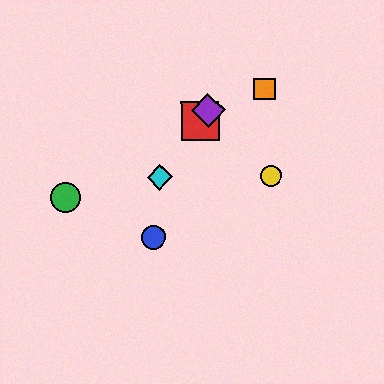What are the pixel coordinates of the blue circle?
The blue circle is at (154, 237).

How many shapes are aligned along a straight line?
3 shapes (the red square, the purple diamond, the cyan diamond) are aligned along a straight line.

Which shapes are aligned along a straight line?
The red square, the purple diamond, the cyan diamond are aligned along a straight line.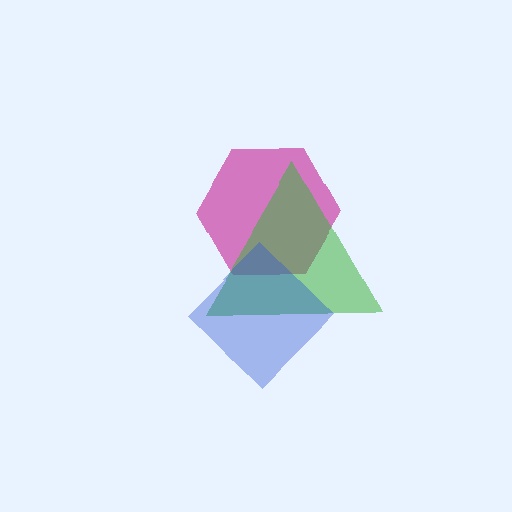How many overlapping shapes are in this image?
There are 3 overlapping shapes in the image.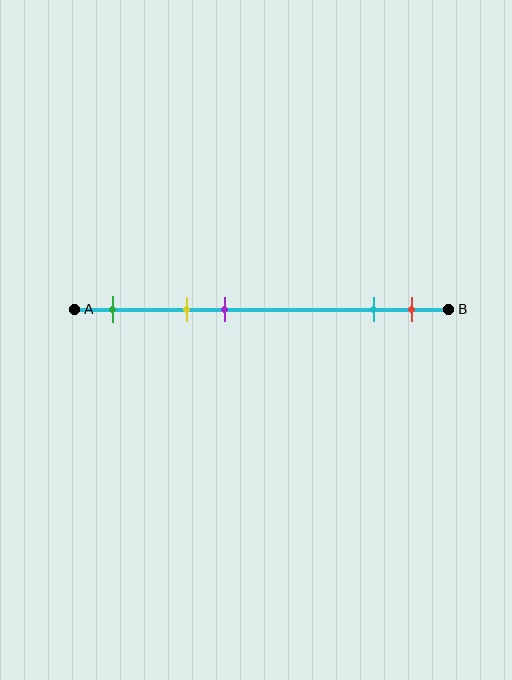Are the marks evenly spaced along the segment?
No, the marks are not evenly spaced.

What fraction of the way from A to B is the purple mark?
The purple mark is approximately 40% (0.4) of the way from A to B.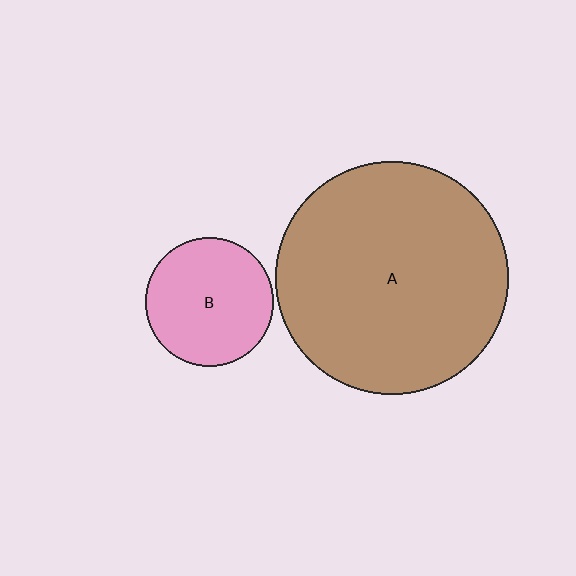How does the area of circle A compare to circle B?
Approximately 3.3 times.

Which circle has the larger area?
Circle A (brown).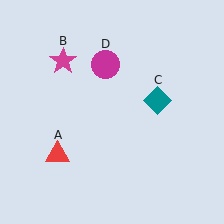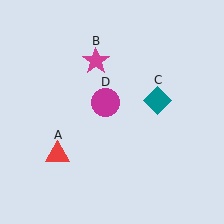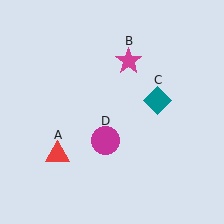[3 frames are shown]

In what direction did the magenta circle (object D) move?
The magenta circle (object D) moved down.